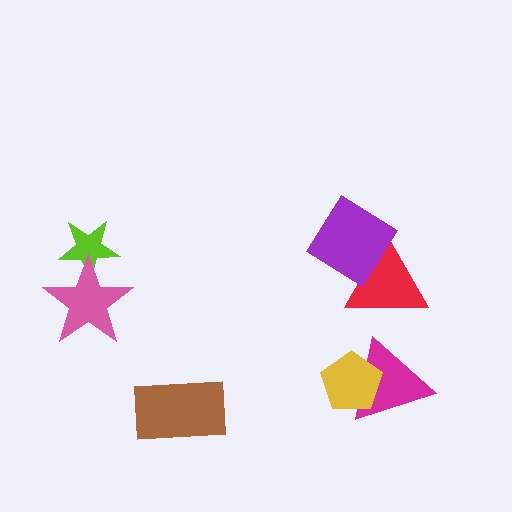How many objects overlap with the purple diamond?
1 object overlaps with the purple diamond.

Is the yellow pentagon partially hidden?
No, no other shape covers it.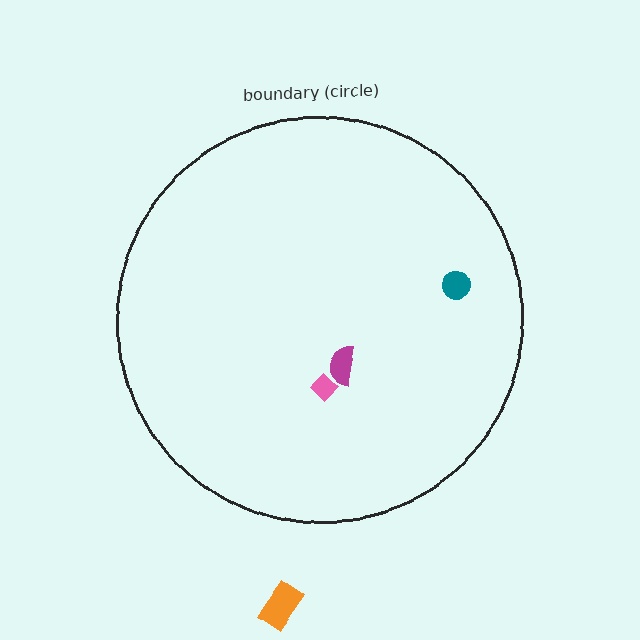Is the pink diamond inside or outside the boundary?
Inside.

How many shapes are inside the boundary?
3 inside, 1 outside.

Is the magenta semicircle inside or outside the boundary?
Inside.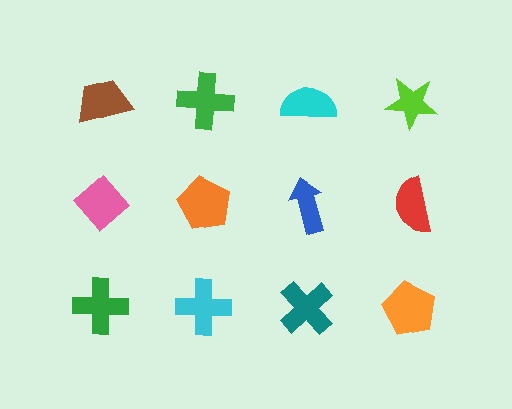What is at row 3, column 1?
A green cross.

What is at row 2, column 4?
A red semicircle.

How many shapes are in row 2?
4 shapes.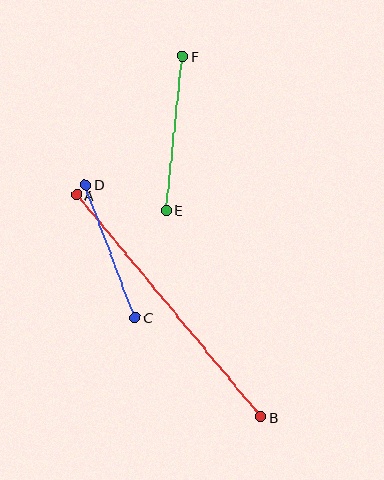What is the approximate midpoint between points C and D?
The midpoint is at approximately (110, 251) pixels.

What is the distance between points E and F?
The distance is approximately 155 pixels.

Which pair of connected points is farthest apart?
Points A and B are farthest apart.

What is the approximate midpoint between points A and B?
The midpoint is at approximately (169, 306) pixels.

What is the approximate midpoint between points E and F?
The midpoint is at approximately (174, 133) pixels.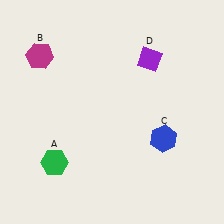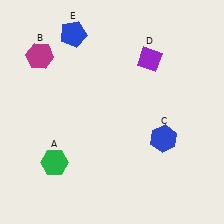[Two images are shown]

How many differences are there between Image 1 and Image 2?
There is 1 difference between the two images.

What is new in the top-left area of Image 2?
A blue pentagon (E) was added in the top-left area of Image 2.